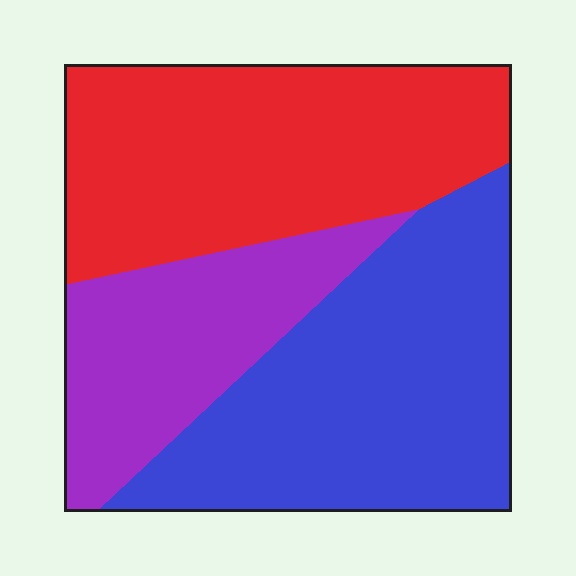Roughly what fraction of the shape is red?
Red takes up between a third and a half of the shape.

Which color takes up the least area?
Purple, at roughly 25%.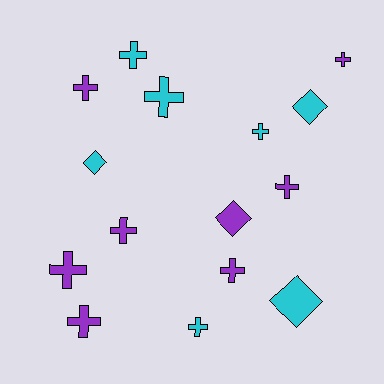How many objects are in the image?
There are 15 objects.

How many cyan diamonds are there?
There are 3 cyan diamonds.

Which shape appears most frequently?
Cross, with 11 objects.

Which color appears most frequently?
Purple, with 8 objects.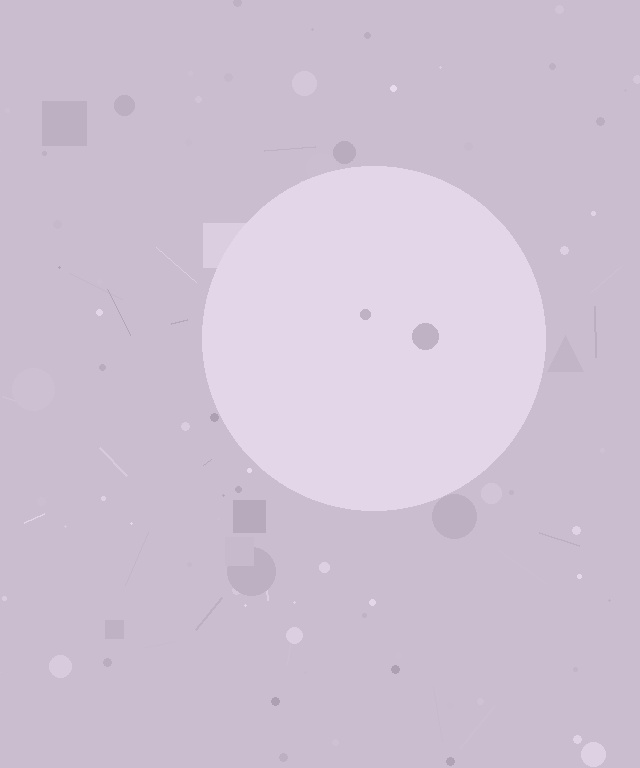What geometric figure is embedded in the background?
A circle is embedded in the background.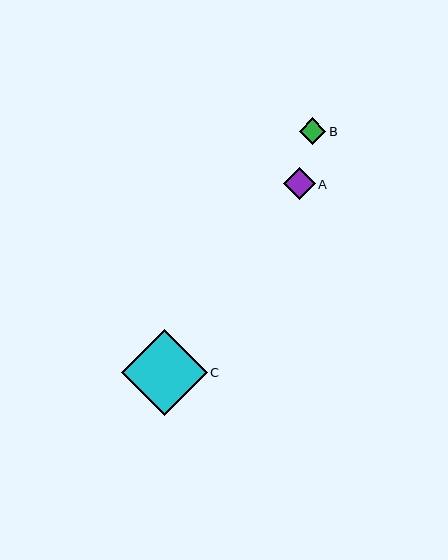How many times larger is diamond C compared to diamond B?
Diamond C is approximately 3.2 times the size of diamond B.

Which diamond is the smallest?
Diamond B is the smallest with a size of approximately 27 pixels.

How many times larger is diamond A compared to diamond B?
Diamond A is approximately 1.2 times the size of diamond B.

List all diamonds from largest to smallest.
From largest to smallest: C, A, B.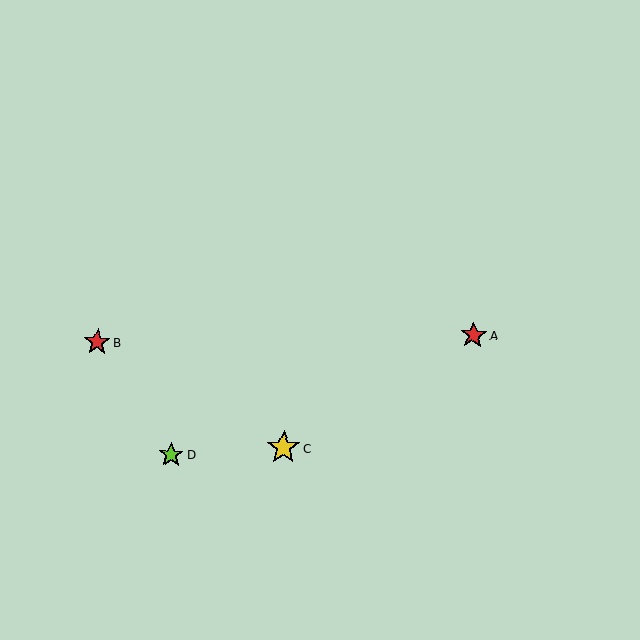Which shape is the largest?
The yellow star (labeled C) is the largest.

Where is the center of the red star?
The center of the red star is at (473, 335).